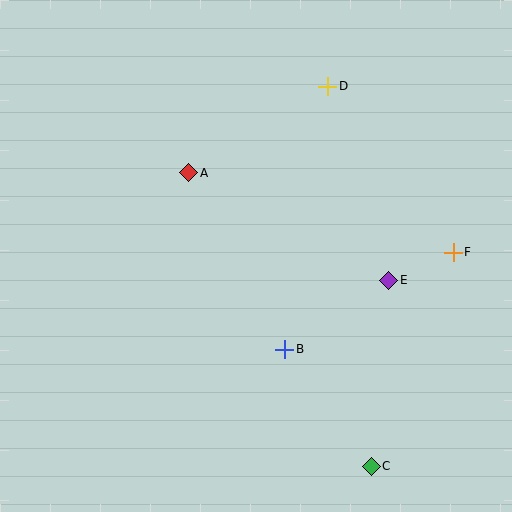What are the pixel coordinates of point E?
Point E is at (389, 280).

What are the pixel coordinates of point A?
Point A is at (189, 173).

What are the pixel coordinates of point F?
Point F is at (453, 252).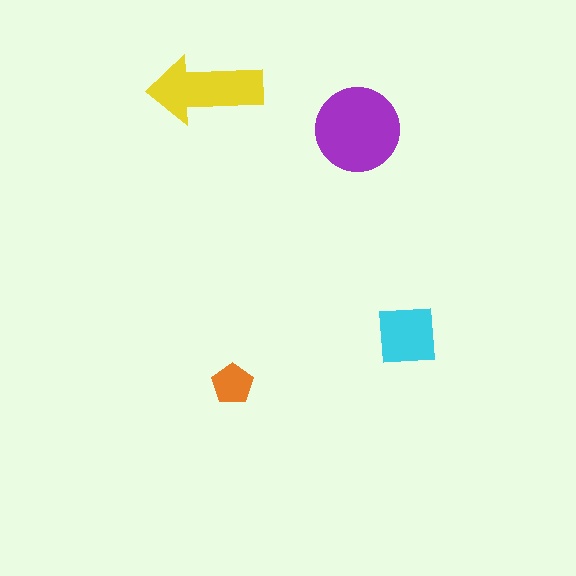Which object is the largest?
The purple circle.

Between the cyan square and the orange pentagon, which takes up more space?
The cyan square.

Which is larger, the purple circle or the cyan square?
The purple circle.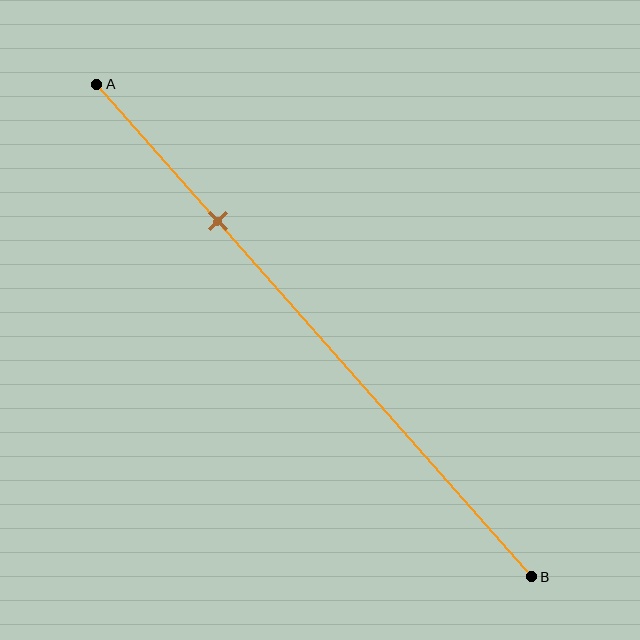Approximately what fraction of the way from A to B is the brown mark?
The brown mark is approximately 30% of the way from A to B.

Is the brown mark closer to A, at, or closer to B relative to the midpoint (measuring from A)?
The brown mark is closer to point A than the midpoint of segment AB.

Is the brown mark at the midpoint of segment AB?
No, the mark is at about 30% from A, not at the 50% midpoint.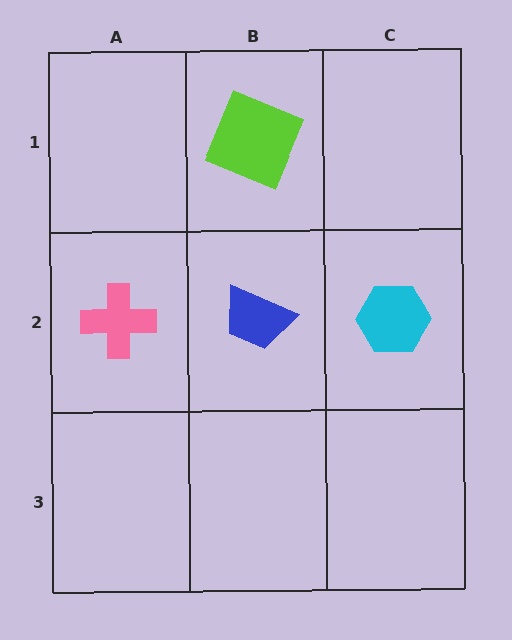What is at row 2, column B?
A blue trapezoid.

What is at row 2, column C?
A cyan hexagon.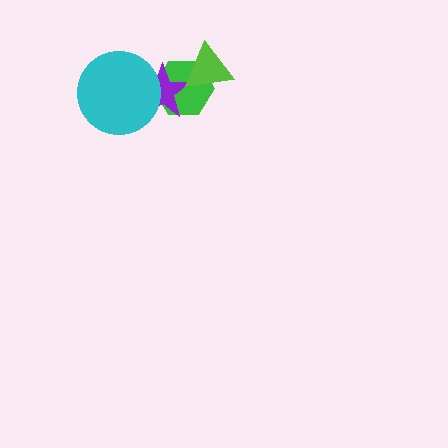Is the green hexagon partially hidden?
Yes, it is partially covered by another shape.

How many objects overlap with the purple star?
3 objects overlap with the purple star.